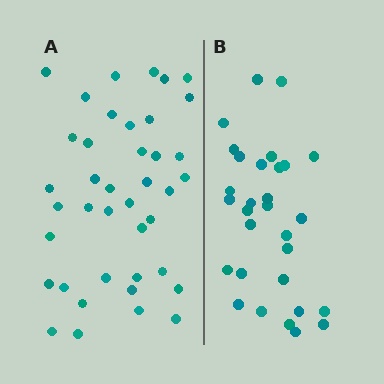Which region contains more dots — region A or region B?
Region A (the left region) has more dots.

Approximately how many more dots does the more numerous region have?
Region A has roughly 10 or so more dots than region B.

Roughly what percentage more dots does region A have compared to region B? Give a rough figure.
About 35% more.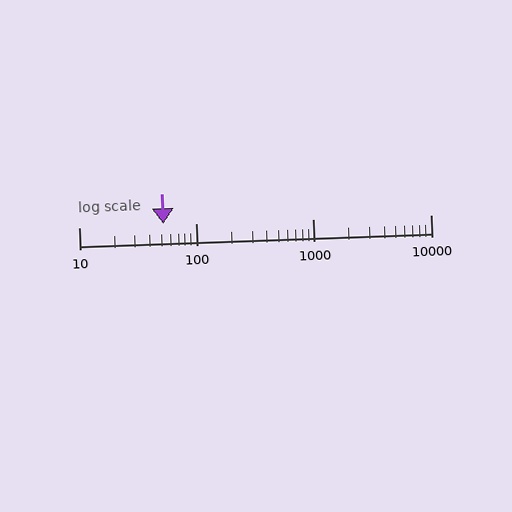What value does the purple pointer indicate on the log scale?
The pointer indicates approximately 53.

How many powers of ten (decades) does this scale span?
The scale spans 3 decades, from 10 to 10000.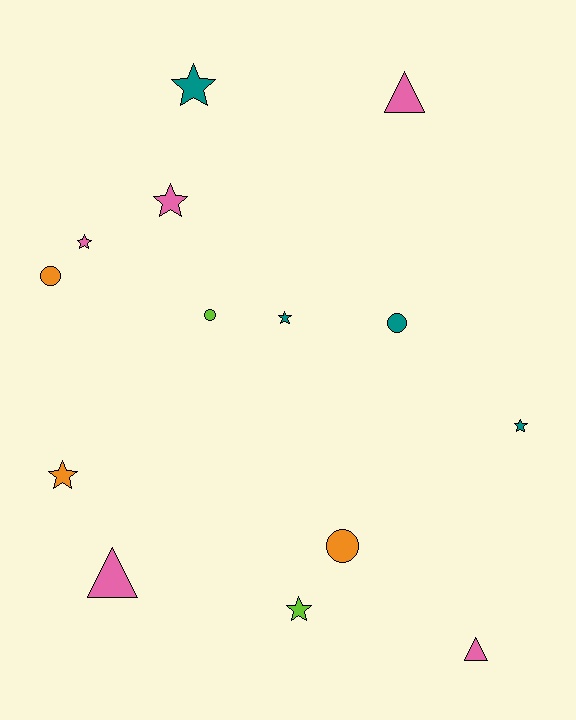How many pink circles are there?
There are no pink circles.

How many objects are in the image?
There are 14 objects.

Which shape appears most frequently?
Star, with 7 objects.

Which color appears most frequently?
Pink, with 5 objects.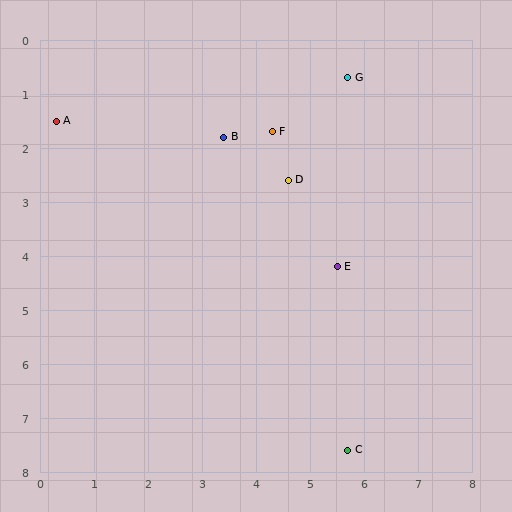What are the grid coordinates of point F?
Point F is at approximately (4.3, 1.7).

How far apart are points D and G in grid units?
Points D and G are about 2.2 grid units apart.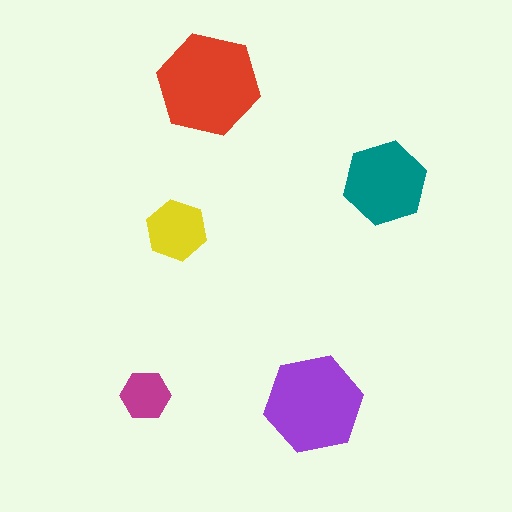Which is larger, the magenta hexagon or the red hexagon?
The red one.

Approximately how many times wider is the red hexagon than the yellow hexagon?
About 1.5 times wider.